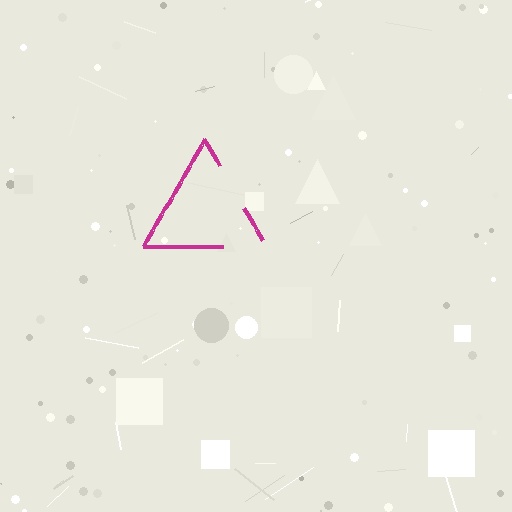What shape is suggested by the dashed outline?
The dashed outline suggests a triangle.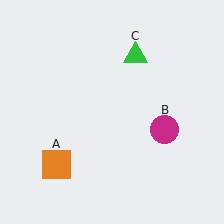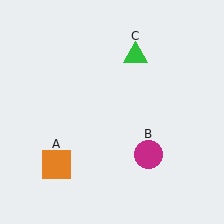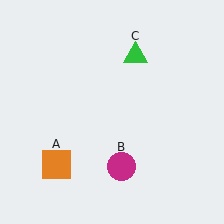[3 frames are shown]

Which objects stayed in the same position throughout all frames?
Orange square (object A) and green triangle (object C) remained stationary.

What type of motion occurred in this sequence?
The magenta circle (object B) rotated clockwise around the center of the scene.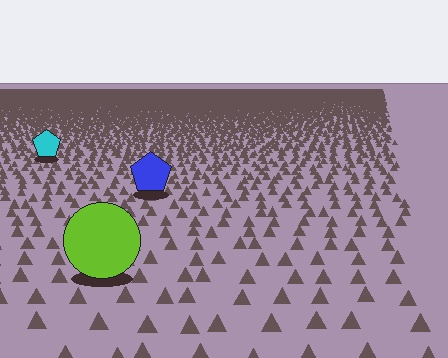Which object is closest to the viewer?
The lime circle is closest. The texture marks near it are larger and more spread out.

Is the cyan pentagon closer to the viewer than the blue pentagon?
No. The blue pentagon is closer — you can tell from the texture gradient: the ground texture is coarser near it.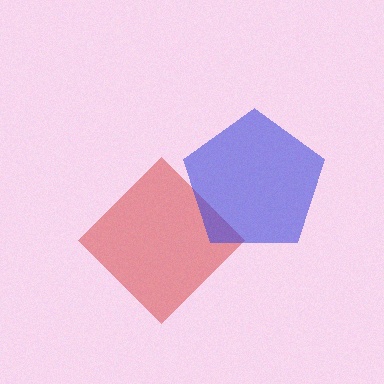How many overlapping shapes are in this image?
There are 2 overlapping shapes in the image.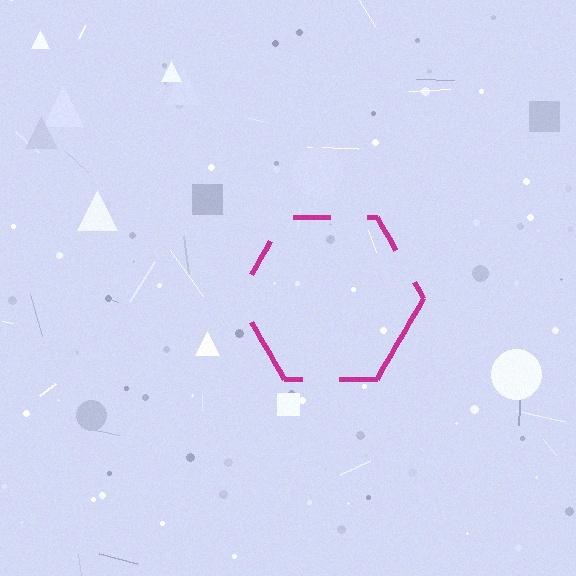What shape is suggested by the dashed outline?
The dashed outline suggests a hexagon.